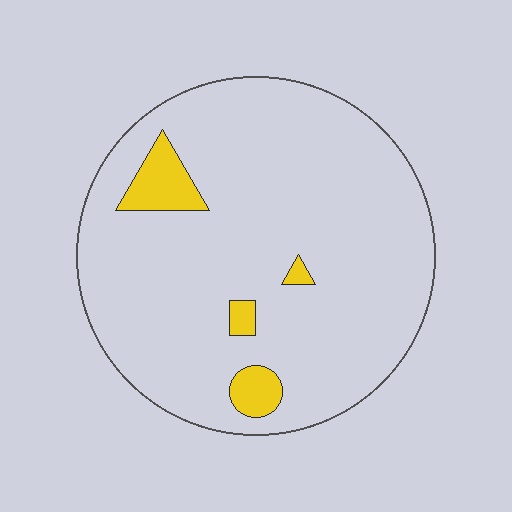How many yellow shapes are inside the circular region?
4.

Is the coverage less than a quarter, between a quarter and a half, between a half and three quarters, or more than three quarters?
Less than a quarter.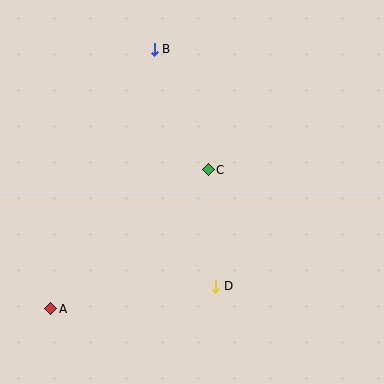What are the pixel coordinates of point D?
Point D is at (216, 286).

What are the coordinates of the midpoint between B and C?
The midpoint between B and C is at (181, 110).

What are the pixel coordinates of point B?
Point B is at (154, 49).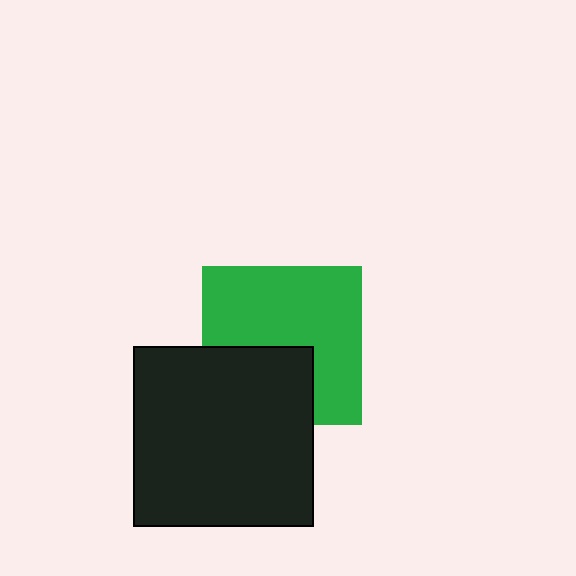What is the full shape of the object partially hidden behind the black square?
The partially hidden object is a green square.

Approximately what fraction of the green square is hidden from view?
Roughly 35% of the green square is hidden behind the black square.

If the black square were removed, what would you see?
You would see the complete green square.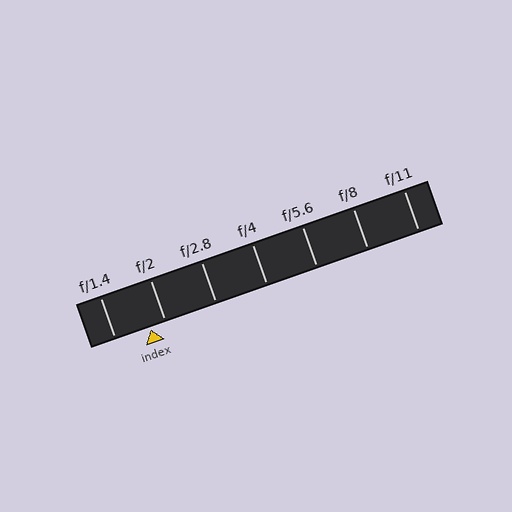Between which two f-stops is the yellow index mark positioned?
The index mark is between f/1.4 and f/2.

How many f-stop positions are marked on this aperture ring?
There are 7 f-stop positions marked.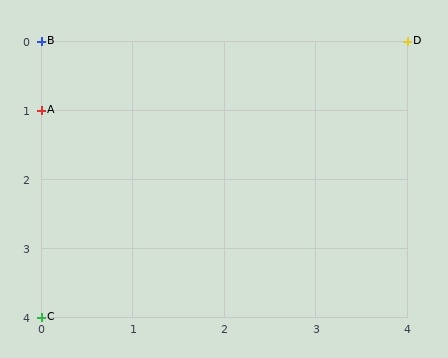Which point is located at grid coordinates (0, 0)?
Point B is at (0, 0).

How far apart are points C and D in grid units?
Points C and D are 4 columns and 4 rows apart (about 5.7 grid units diagonally).